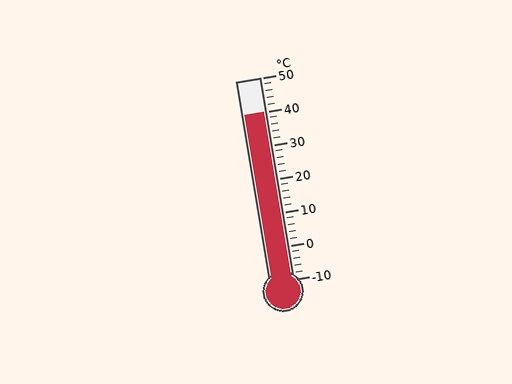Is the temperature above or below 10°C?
The temperature is above 10°C.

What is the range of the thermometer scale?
The thermometer scale ranges from -10°C to 50°C.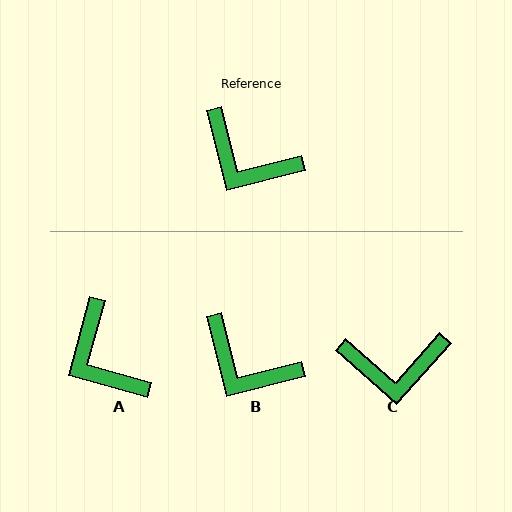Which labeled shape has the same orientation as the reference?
B.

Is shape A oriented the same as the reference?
No, it is off by about 29 degrees.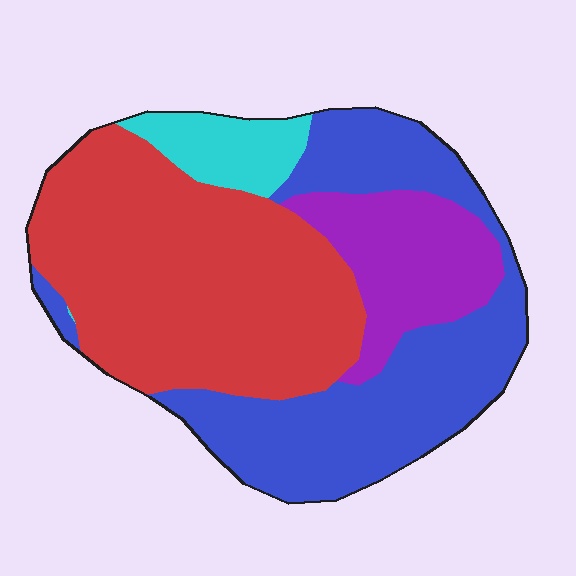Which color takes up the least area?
Cyan, at roughly 5%.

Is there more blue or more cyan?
Blue.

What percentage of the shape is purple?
Purple covers roughly 15% of the shape.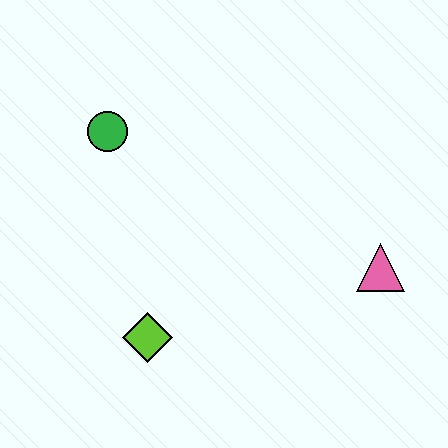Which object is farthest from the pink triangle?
The green circle is farthest from the pink triangle.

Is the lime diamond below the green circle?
Yes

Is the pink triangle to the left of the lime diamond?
No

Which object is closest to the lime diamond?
The green circle is closest to the lime diamond.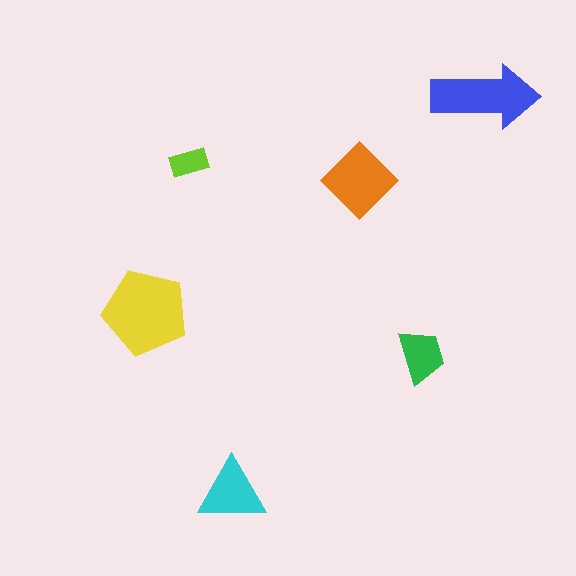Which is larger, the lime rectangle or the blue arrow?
The blue arrow.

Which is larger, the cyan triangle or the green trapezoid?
The cyan triangle.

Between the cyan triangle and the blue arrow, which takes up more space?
The blue arrow.